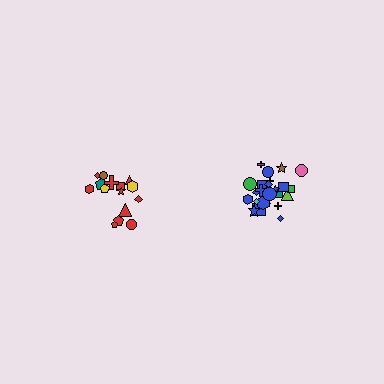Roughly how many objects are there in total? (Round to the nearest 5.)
Roughly 40 objects in total.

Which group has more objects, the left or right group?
The right group.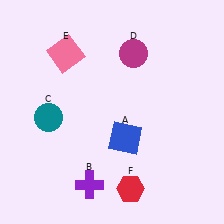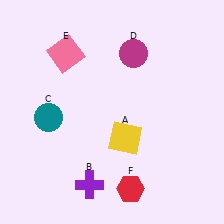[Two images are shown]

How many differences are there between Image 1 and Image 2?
There is 1 difference between the two images.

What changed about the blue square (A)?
In Image 1, A is blue. In Image 2, it changed to yellow.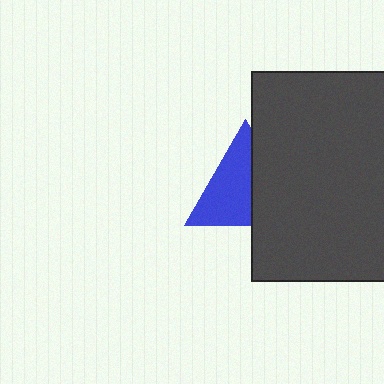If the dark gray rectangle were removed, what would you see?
You would see the complete blue triangle.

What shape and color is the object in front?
The object in front is a dark gray rectangle.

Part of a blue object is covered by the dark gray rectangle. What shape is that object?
It is a triangle.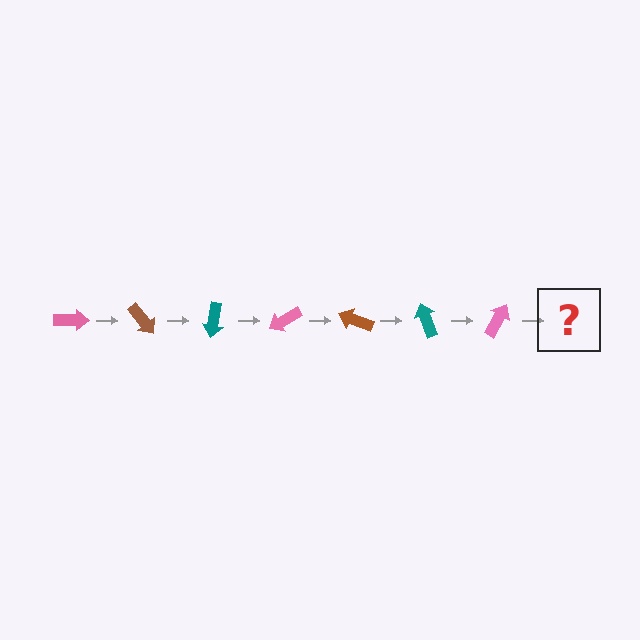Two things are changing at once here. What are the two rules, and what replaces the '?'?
The two rules are that it rotates 50 degrees each step and the color cycles through pink, brown, and teal. The '?' should be a brown arrow, rotated 350 degrees from the start.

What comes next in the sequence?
The next element should be a brown arrow, rotated 350 degrees from the start.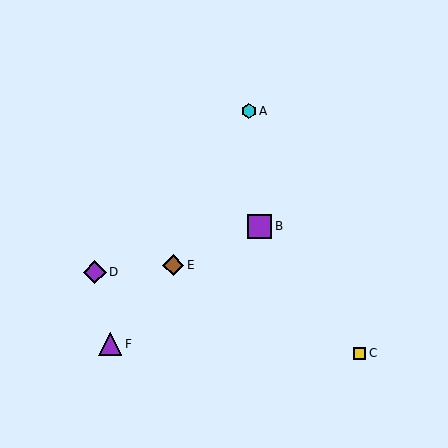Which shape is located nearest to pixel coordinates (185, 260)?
The brown diamond (labeled E) at (173, 265) is nearest to that location.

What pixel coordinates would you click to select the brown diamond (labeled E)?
Click at (173, 265) to select the brown diamond E.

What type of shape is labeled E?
Shape E is a brown diamond.